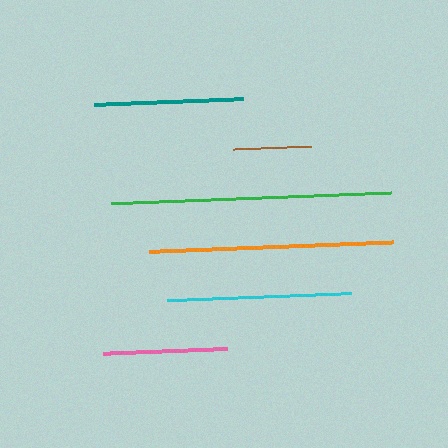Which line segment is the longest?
The green line is the longest at approximately 281 pixels.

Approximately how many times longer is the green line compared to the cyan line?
The green line is approximately 1.5 times the length of the cyan line.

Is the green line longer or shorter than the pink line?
The green line is longer than the pink line.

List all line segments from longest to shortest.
From longest to shortest: green, orange, cyan, teal, pink, brown.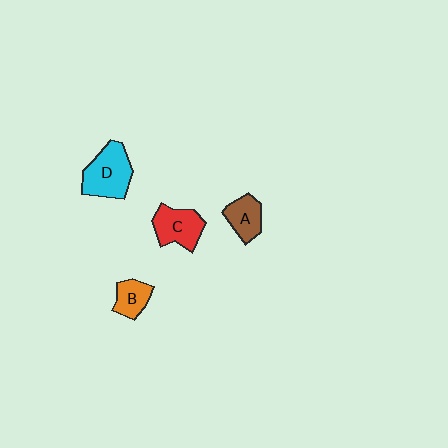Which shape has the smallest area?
Shape B (orange).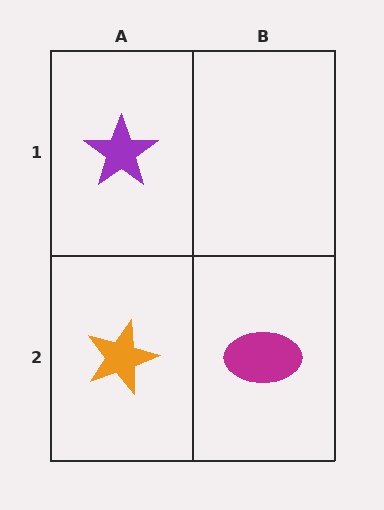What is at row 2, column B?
A magenta ellipse.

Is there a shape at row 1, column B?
No, that cell is empty.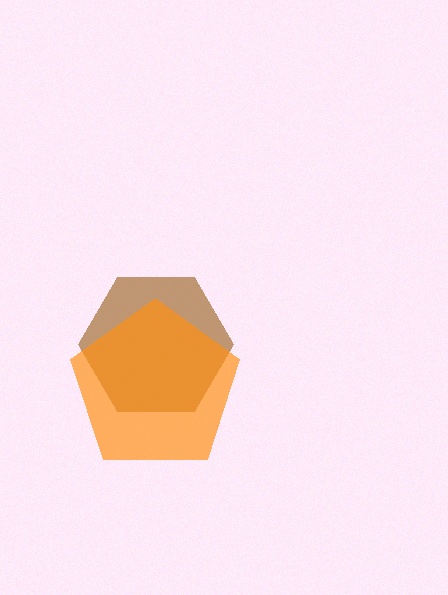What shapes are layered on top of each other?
The layered shapes are: a brown hexagon, an orange pentagon.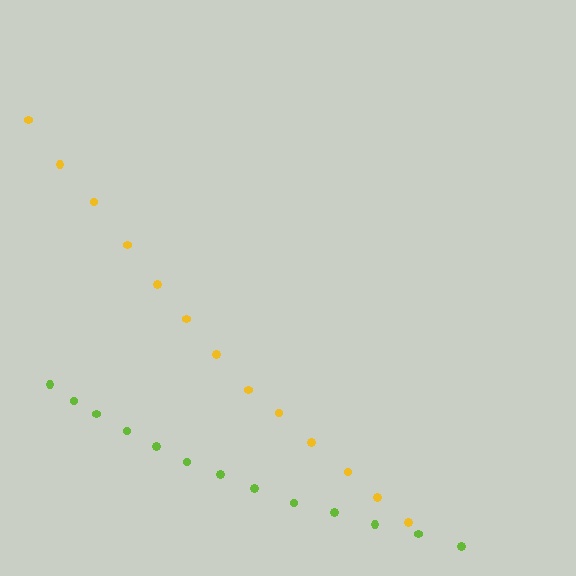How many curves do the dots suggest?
There are 2 distinct paths.